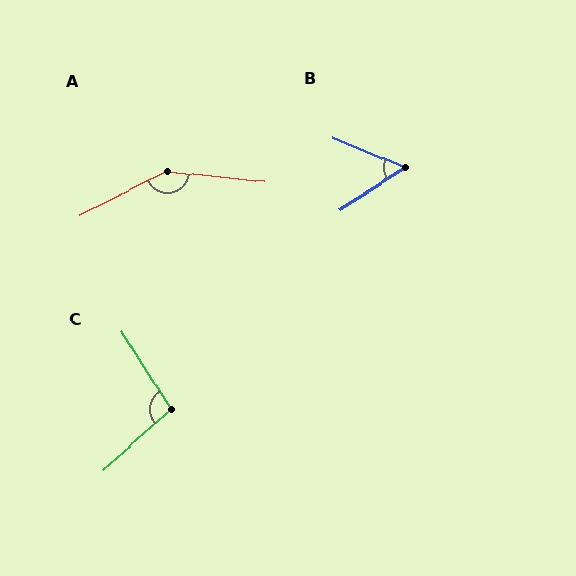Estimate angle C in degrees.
Approximately 100 degrees.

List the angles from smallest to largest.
B (55°), C (100°), A (148°).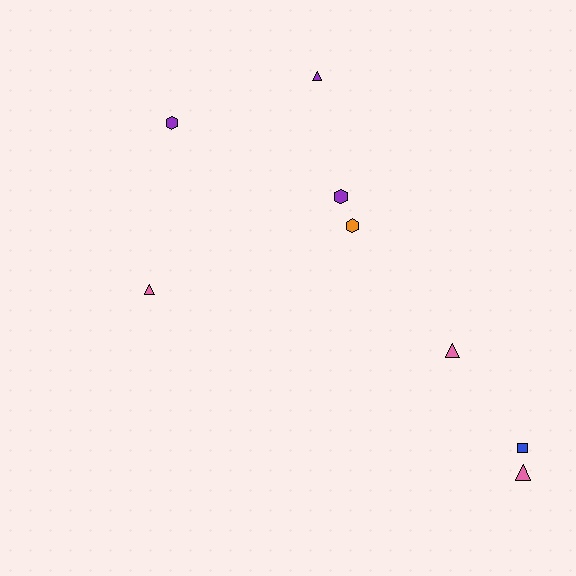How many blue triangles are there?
There are no blue triangles.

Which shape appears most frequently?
Triangle, with 4 objects.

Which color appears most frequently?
Purple, with 3 objects.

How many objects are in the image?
There are 8 objects.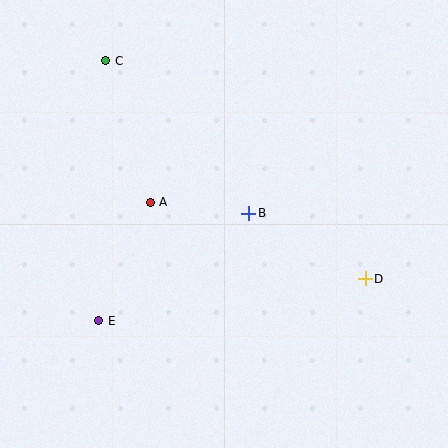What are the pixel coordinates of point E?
Point E is at (99, 321).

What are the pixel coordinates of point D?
Point D is at (365, 279).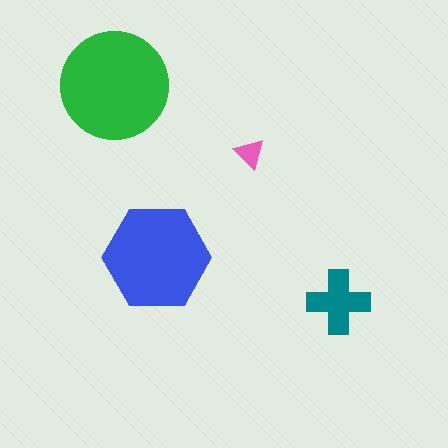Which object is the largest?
The green circle.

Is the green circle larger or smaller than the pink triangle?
Larger.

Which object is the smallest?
The pink triangle.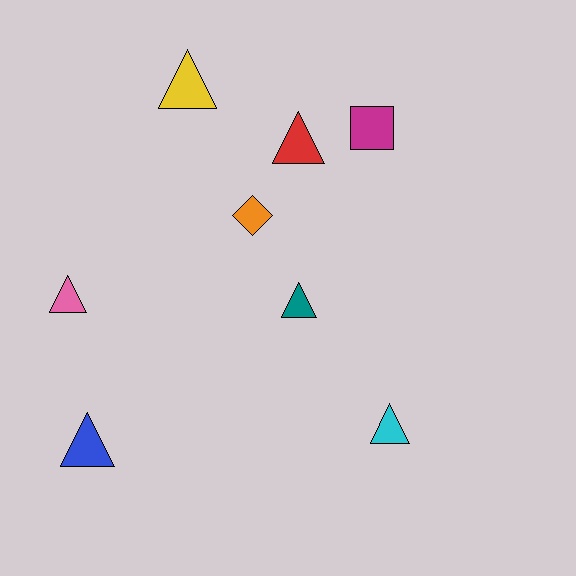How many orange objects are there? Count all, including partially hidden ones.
There is 1 orange object.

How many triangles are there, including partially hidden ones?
There are 6 triangles.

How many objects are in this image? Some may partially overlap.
There are 8 objects.